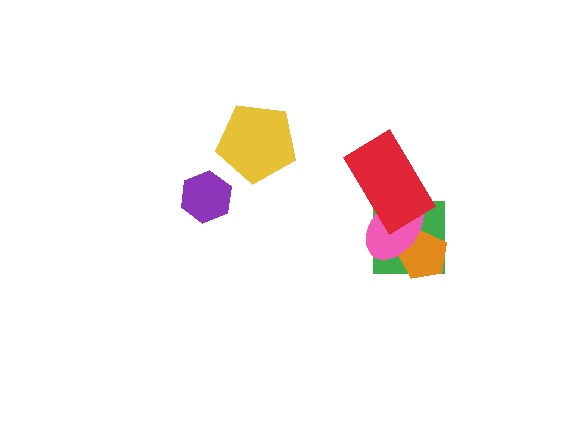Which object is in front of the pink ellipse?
The red rectangle is in front of the pink ellipse.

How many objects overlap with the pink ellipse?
3 objects overlap with the pink ellipse.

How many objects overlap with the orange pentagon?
2 objects overlap with the orange pentagon.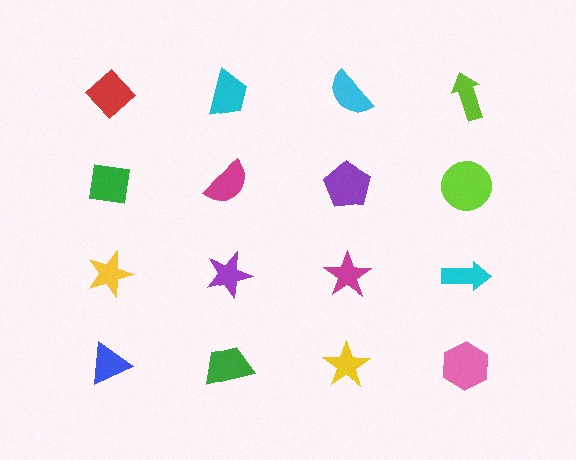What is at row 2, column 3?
A purple pentagon.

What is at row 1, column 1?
A red diamond.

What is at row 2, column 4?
A lime circle.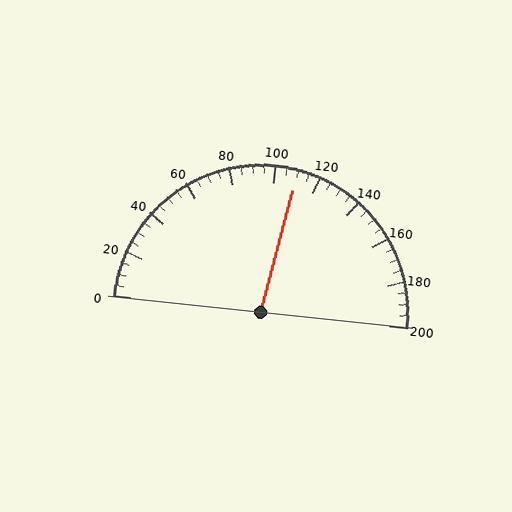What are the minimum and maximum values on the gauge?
The gauge ranges from 0 to 200.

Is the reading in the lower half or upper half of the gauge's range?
The reading is in the upper half of the range (0 to 200).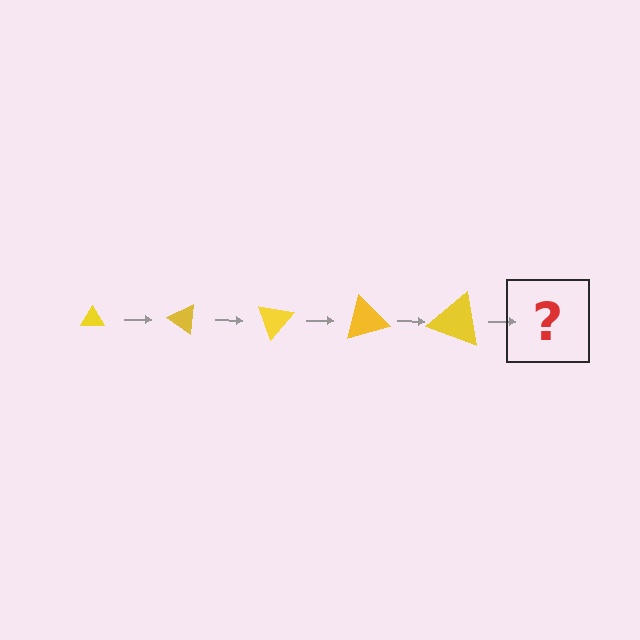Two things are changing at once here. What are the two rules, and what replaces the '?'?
The two rules are that the triangle grows larger each step and it rotates 35 degrees each step. The '?' should be a triangle, larger than the previous one and rotated 175 degrees from the start.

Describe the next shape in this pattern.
It should be a triangle, larger than the previous one and rotated 175 degrees from the start.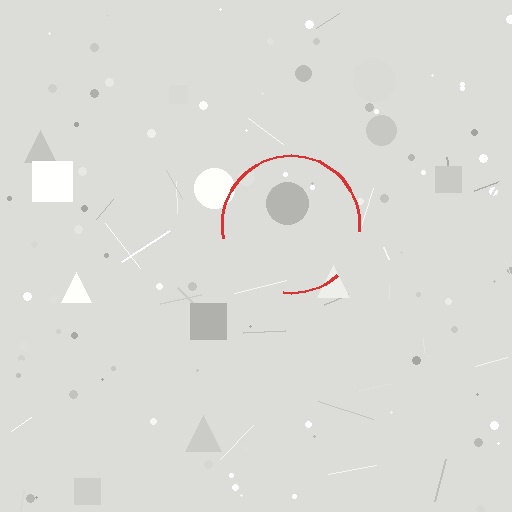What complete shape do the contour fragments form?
The contour fragments form a circle.